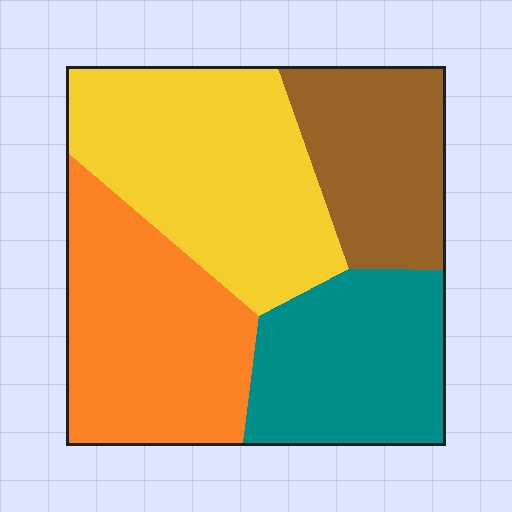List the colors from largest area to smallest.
From largest to smallest: yellow, orange, teal, brown.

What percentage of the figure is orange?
Orange takes up between a quarter and a half of the figure.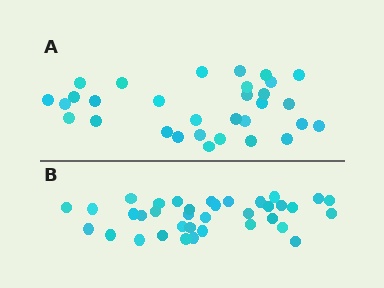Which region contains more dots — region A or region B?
Region B (the bottom region) has more dots.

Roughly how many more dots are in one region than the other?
Region B has about 5 more dots than region A.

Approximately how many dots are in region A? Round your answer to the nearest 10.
About 30 dots. (The exact count is 31, which rounds to 30.)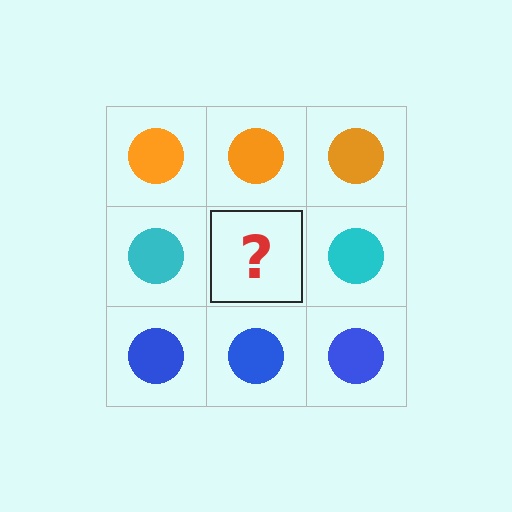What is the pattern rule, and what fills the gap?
The rule is that each row has a consistent color. The gap should be filled with a cyan circle.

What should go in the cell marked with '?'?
The missing cell should contain a cyan circle.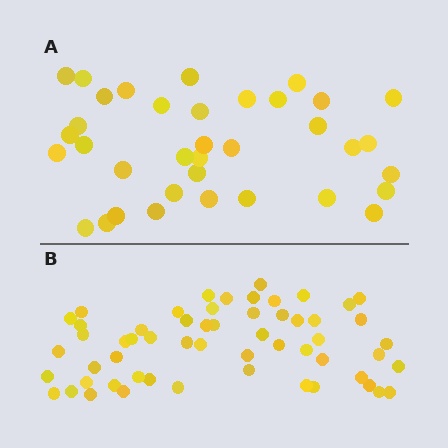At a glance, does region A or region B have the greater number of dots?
Region B (the bottom region) has more dots.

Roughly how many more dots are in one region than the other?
Region B has approximately 20 more dots than region A.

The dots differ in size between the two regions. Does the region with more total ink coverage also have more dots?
No. Region A has more total ink coverage because its dots are larger, but region B actually contains more individual dots. Total area can be misleading — the number of items is what matters here.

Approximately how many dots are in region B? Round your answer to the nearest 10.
About 60 dots. (The exact count is 57, which rounds to 60.)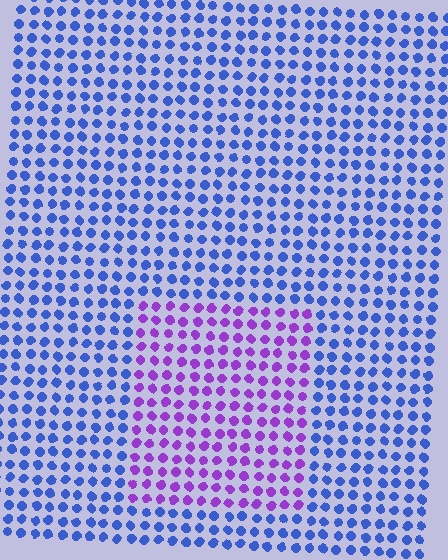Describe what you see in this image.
The image is filled with small blue elements in a uniform arrangement. A rectangle-shaped region is visible where the elements are tinted to a slightly different hue, forming a subtle color boundary.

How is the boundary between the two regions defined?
The boundary is defined purely by a slight shift in hue (about 53 degrees). Spacing, size, and orientation are identical on both sides.